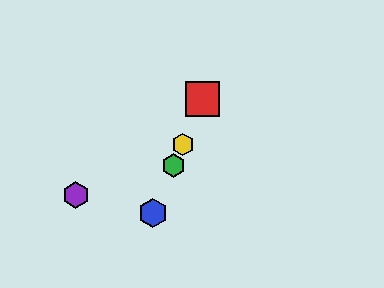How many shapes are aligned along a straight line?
4 shapes (the red square, the blue hexagon, the green hexagon, the yellow hexagon) are aligned along a straight line.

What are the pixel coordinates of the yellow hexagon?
The yellow hexagon is at (183, 144).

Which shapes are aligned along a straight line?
The red square, the blue hexagon, the green hexagon, the yellow hexagon are aligned along a straight line.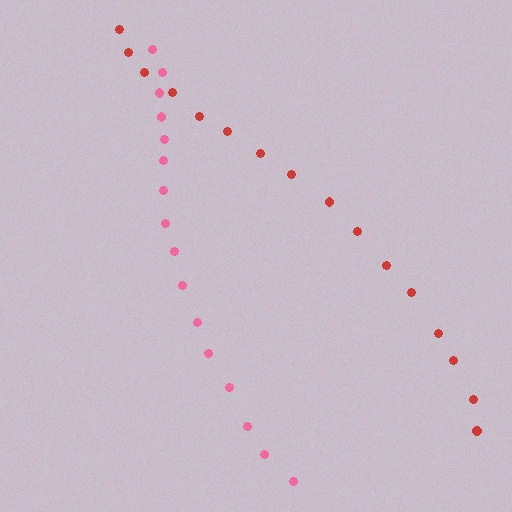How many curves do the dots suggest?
There are 2 distinct paths.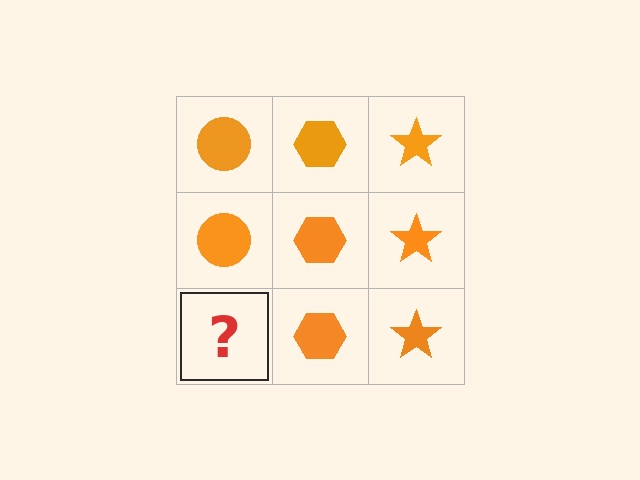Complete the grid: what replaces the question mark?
The question mark should be replaced with an orange circle.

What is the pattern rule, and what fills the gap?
The rule is that each column has a consistent shape. The gap should be filled with an orange circle.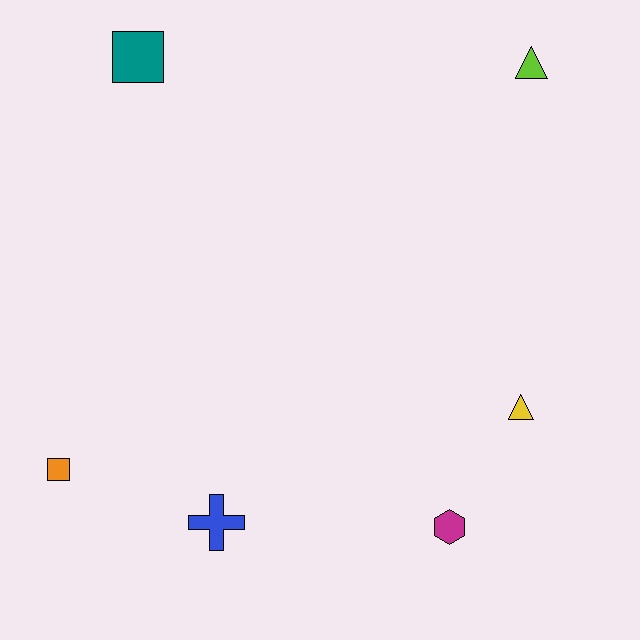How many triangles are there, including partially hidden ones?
There are 2 triangles.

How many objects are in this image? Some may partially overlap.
There are 6 objects.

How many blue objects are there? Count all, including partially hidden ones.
There is 1 blue object.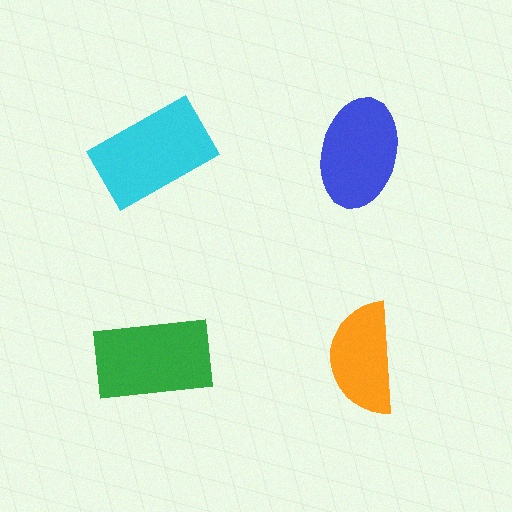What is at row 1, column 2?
A blue ellipse.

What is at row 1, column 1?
A cyan rectangle.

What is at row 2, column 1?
A green rectangle.